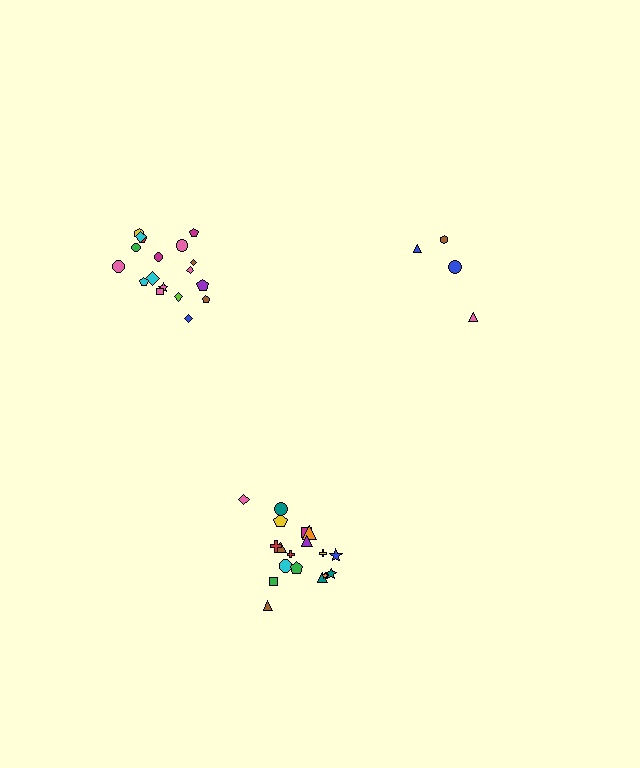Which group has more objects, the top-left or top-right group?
The top-left group.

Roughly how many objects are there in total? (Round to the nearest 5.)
Roughly 40 objects in total.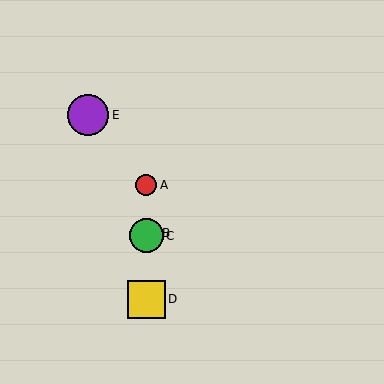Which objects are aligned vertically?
Objects A, B, C, D are aligned vertically.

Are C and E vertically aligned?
No, C is at x≈146 and E is at x≈88.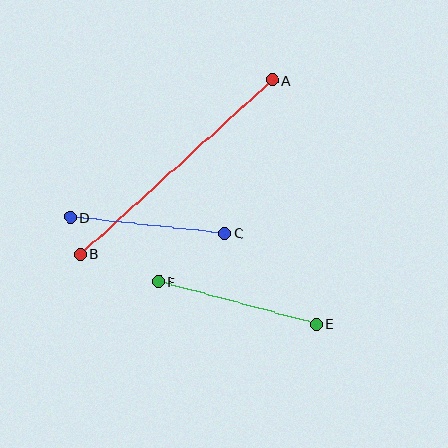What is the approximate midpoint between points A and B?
The midpoint is at approximately (177, 167) pixels.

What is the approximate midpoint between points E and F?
The midpoint is at approximately (238, 303) pixels.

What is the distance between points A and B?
The distance is approximately 259 pixels.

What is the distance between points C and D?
The distance is approximately 155 pixels.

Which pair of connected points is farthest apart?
Points A and B are farthest apart.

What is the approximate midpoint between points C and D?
The midpoint is at approximately (147, 225) pixels.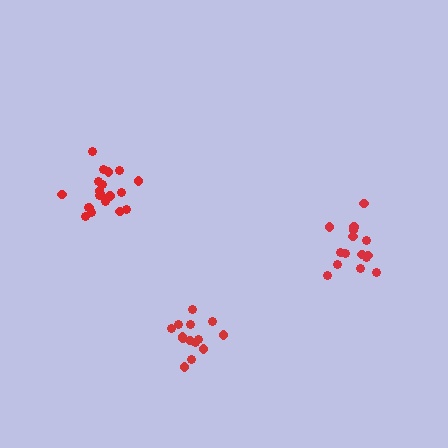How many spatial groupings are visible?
There are 3 spatial groupings.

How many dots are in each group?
Group 1: 15 dots, Group 2: 20 dots, Group 3: 14 dots (49 total).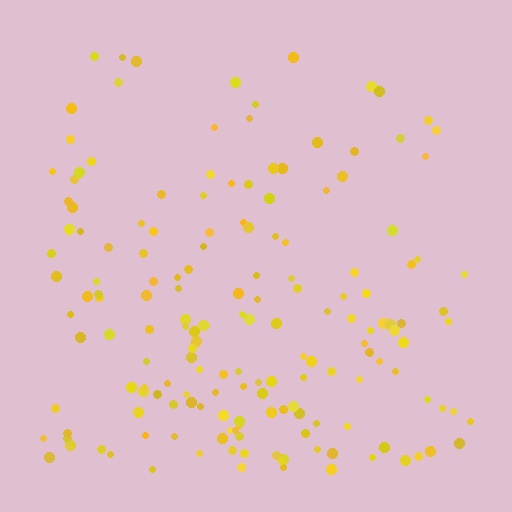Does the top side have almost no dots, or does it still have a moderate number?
Still a moderate number, just noticeably fewer than the bottom.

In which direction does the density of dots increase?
From top to bottom, with the bottom side densest.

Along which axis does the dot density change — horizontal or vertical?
Vertical.